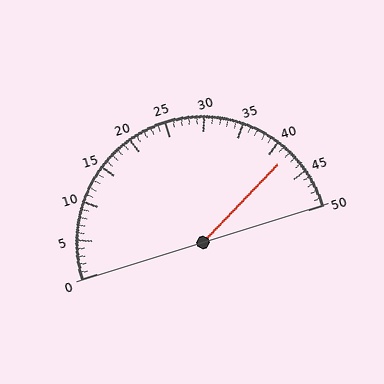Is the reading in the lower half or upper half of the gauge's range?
The reading is in the upper half of the range (0 to 50).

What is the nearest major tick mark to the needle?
The nearest major tick mark is 40.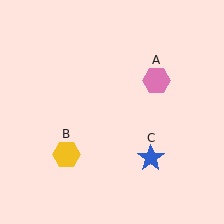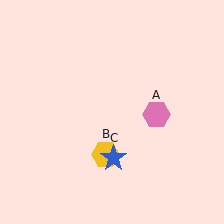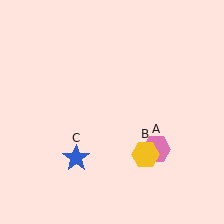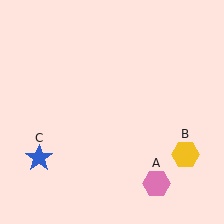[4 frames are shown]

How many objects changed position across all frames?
3 objects changed position: pink hexagon (object A), yellow hexagon (object B), blue star (object C).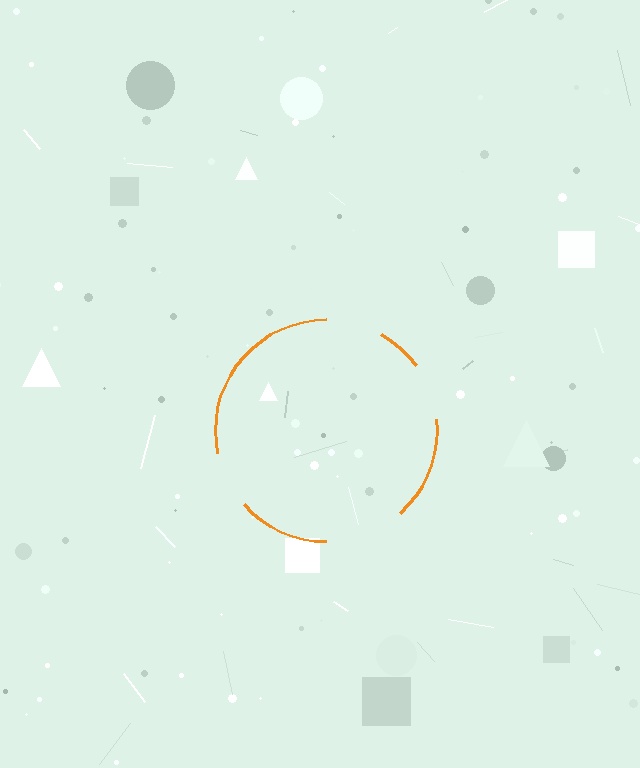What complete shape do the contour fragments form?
The contour fragments form a circle.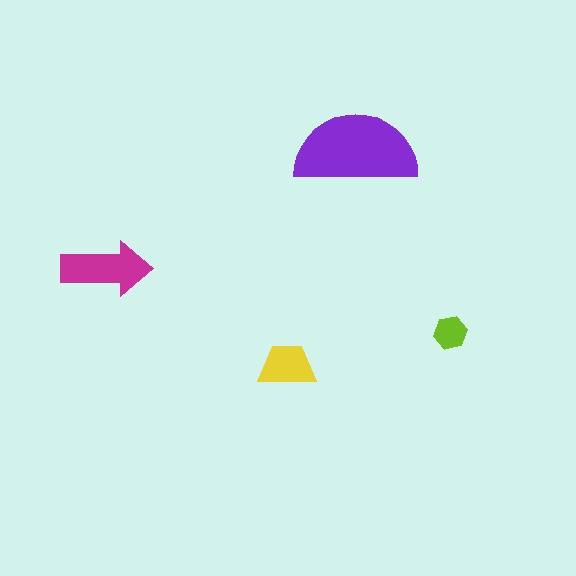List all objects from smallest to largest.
The lime hexagon, the yellow trapezoid, the magenta arrow, the purple semicircle.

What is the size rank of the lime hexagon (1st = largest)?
4th.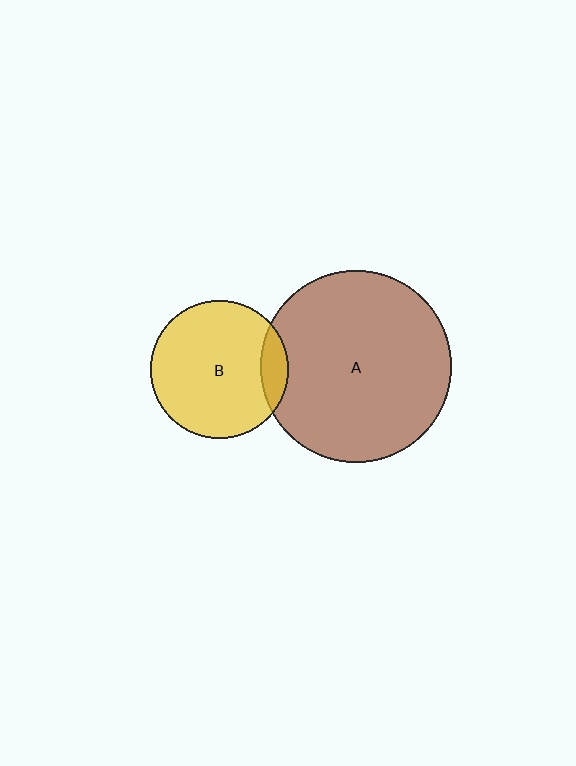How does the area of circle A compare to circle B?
Approximately 1.9 times.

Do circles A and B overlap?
Yes.